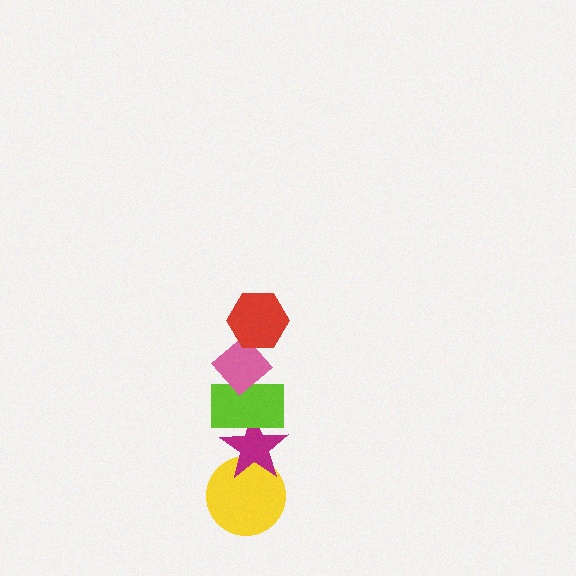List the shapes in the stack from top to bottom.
From top to bottom: the red hexagon, the pink diamond, the lime rectangle, the magenta star, the yellow circle.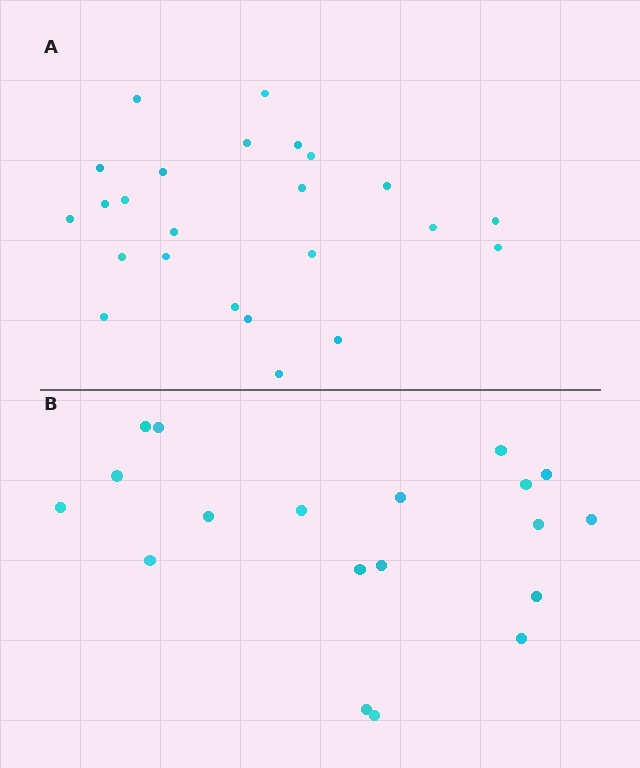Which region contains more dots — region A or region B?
Region A (the top region) has more dots.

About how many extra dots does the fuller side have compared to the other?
Region A has about 5 more dots than region B.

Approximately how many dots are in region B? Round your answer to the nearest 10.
About 20 dots. (The exact count is 19, which rounds to 20.)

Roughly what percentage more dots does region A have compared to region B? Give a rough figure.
About 25% more.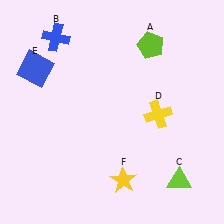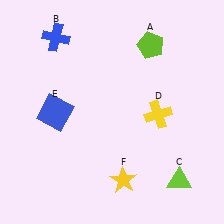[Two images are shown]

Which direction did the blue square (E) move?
The blue square (E) moved down.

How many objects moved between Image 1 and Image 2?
1 object moved between the two images.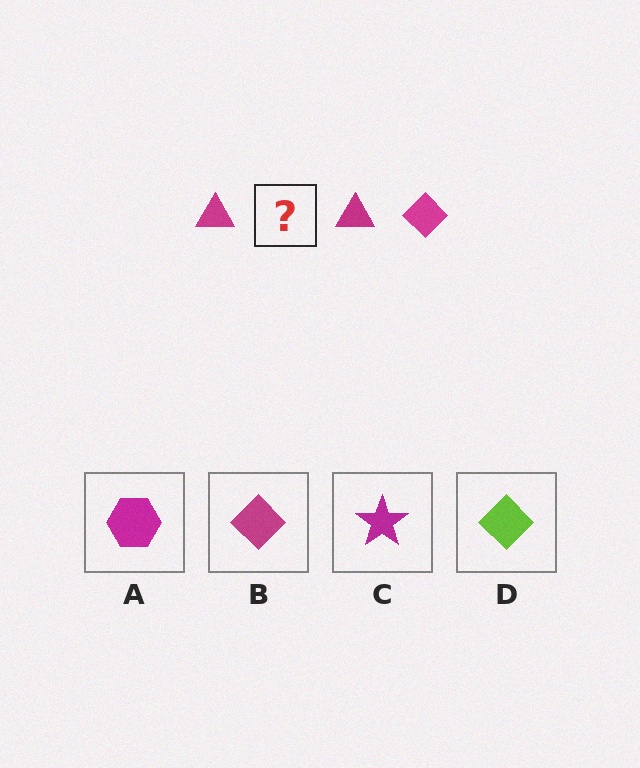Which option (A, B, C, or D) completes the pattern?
B.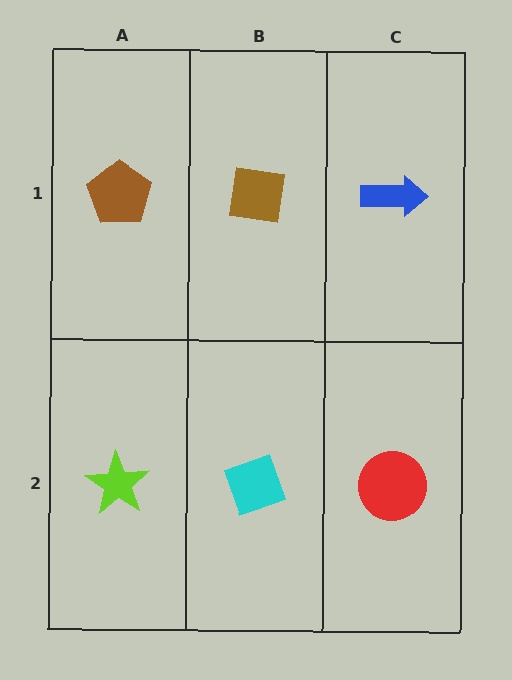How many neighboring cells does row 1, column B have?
3.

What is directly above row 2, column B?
A brown square.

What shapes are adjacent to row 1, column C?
A red circle (row 2, column C), a brown square (row 1, column B).